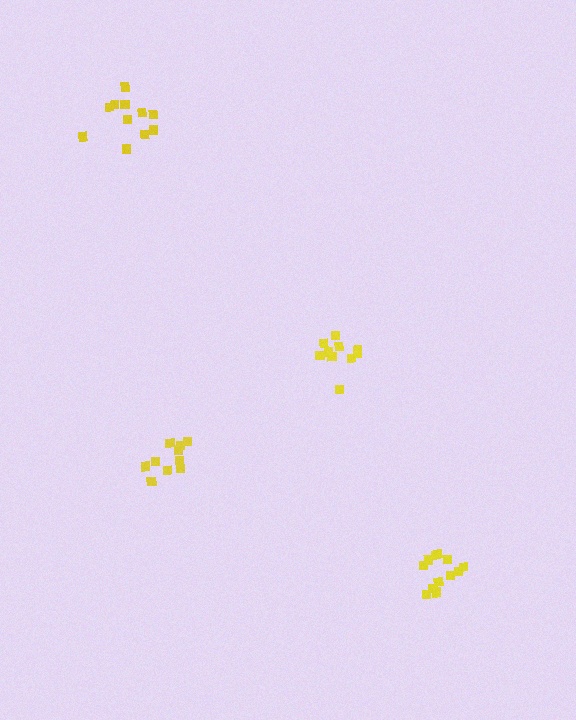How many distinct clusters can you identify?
There are 4 distinct clusters.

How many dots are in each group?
Group 1: 10 dots, Group 2: 11 dots, Group 3: 12 dots, Group 4: 10 dots (43 total).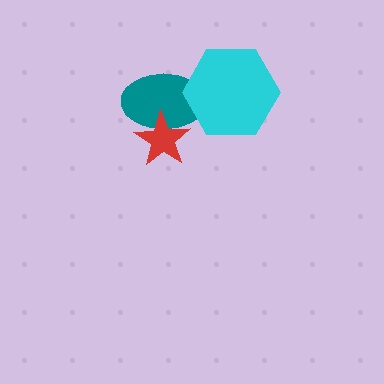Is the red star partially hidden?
No, no other shape covers it.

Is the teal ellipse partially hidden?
Yes, it is partially covered by another shape.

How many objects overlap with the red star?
1 object overlaps with the red star.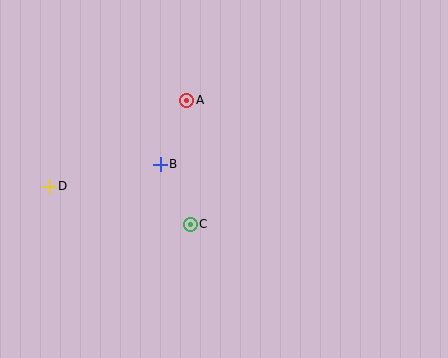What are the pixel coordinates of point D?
Point D is at (49, 186).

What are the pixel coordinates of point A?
Point A is at (187, 100).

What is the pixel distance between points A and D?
The distance between A and D is 163 pixels.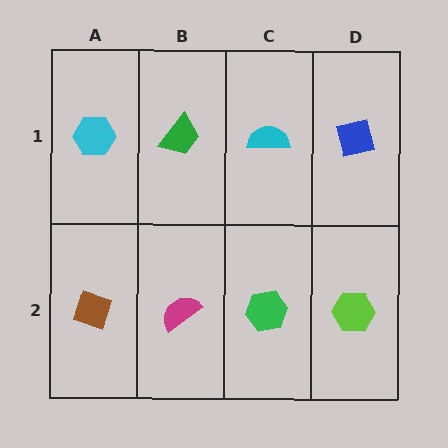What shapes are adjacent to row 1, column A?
A brown diamond (row 2, column A), a green trapezoid (row 1, column B).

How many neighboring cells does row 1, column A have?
2.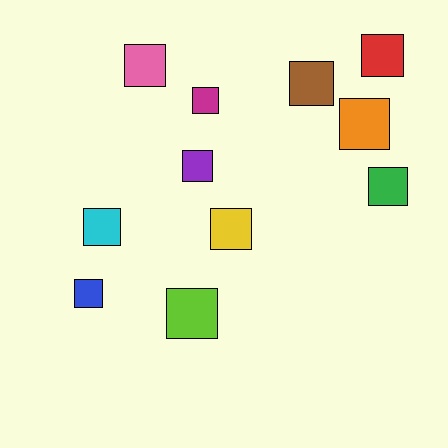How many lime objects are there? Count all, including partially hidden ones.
There is 1 lime object.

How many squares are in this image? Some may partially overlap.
There are 11 squares.